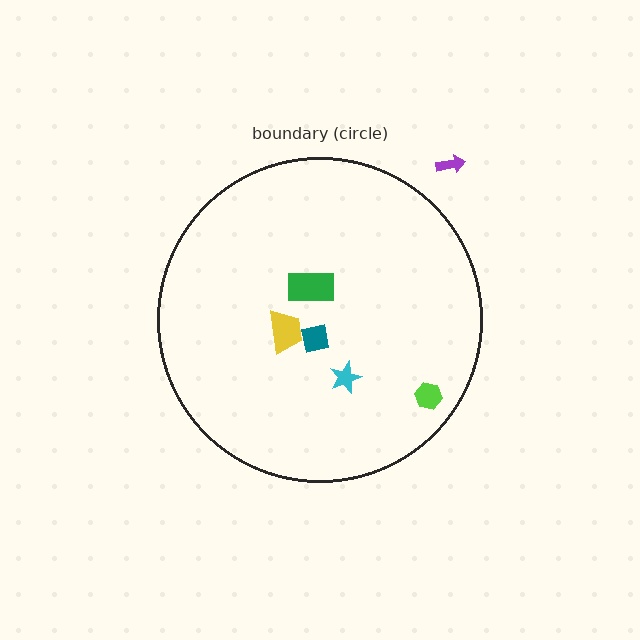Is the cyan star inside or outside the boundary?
Inside.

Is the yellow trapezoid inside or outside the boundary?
Inside.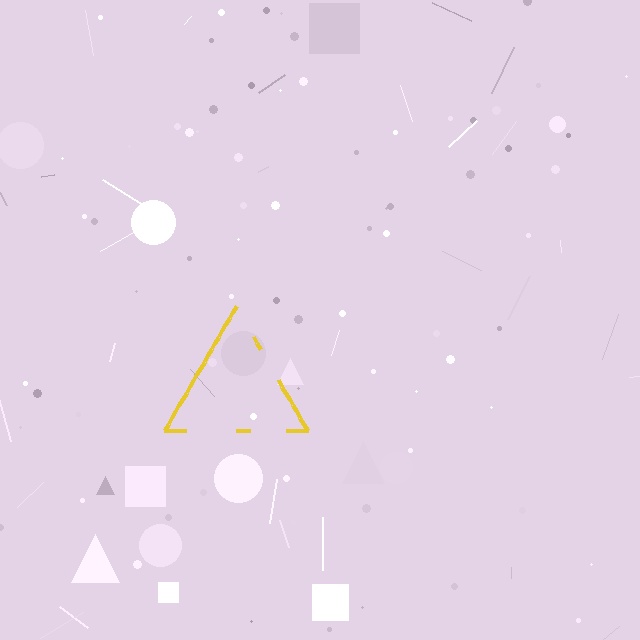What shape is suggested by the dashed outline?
The dashed outline suggests a triangle.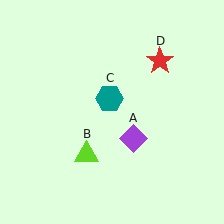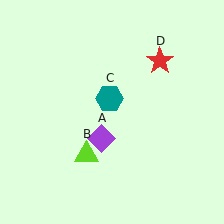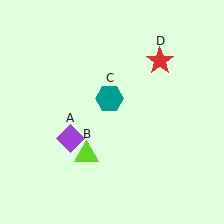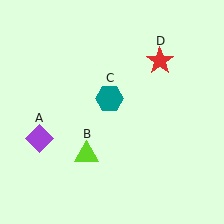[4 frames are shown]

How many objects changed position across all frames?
1 object changed position: purple diamond (object A).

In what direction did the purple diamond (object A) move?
The purple diamond (object A) moved left.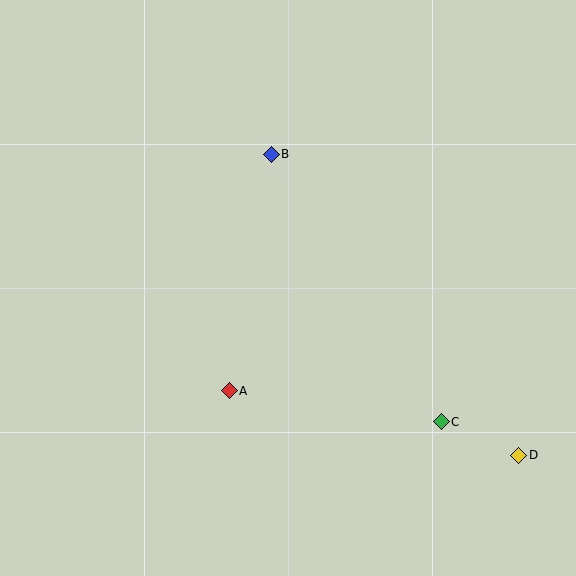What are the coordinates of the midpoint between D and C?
The midpoint between D and C is at (480, 439).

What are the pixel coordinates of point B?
Point B is at (271, 154).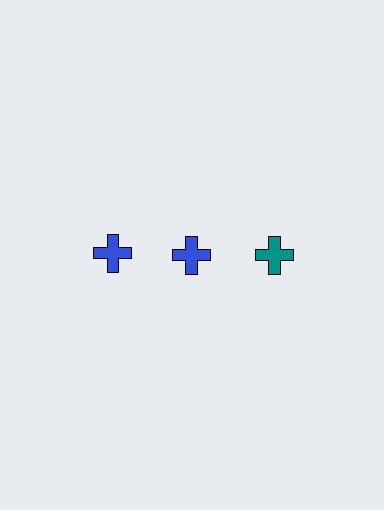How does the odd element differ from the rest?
It has a different color: teal instead of blue.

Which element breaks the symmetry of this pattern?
The teal cross in the top row, center column breaks the symmetry. All other shapes are blue crosses.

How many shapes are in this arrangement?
There are 3 shapes arranged in a grid pattern.